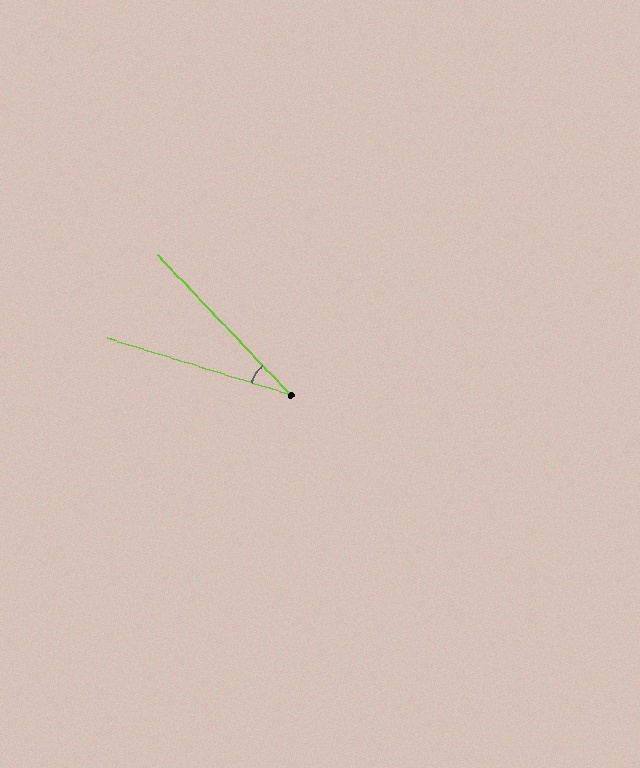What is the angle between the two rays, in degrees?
Approximately 29 degrees.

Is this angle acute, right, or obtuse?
It is acute.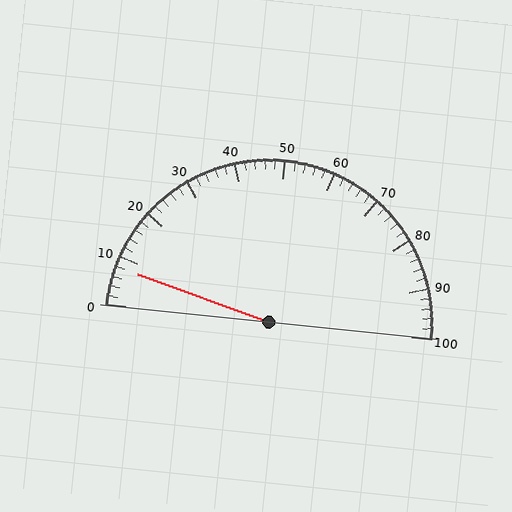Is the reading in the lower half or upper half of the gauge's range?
The reading is in the lower half of the range (0 to 100).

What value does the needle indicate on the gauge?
The needle indicates approximately 8.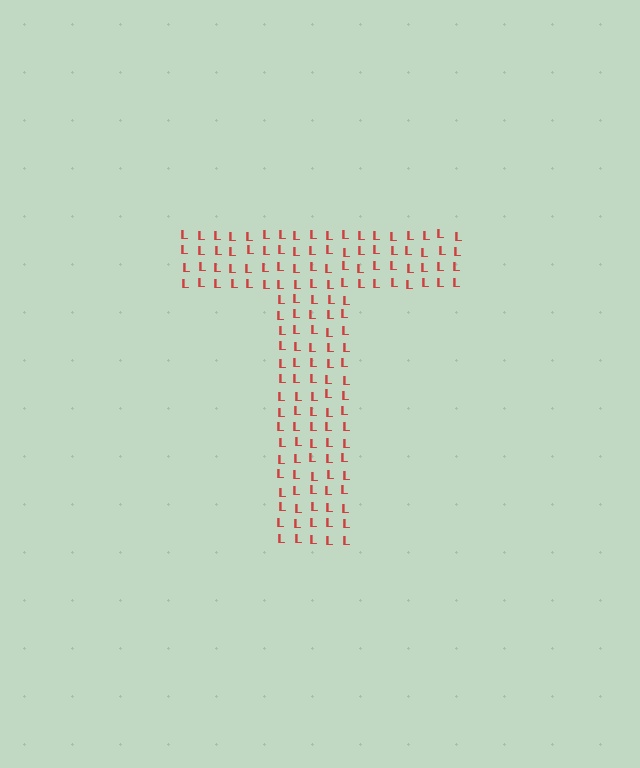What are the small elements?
The small elements are letter L's.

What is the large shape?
The large shape is the letter T.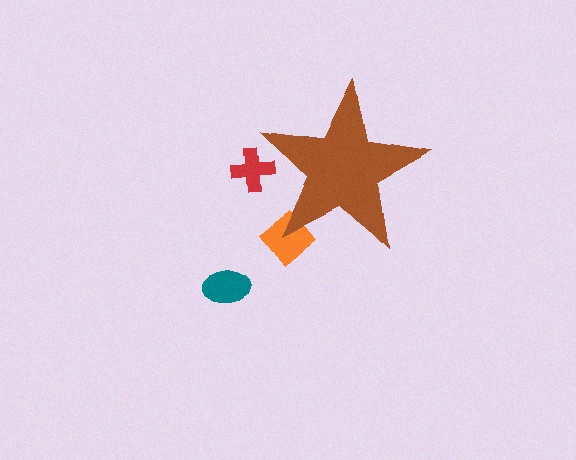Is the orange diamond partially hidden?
Yes, the orange diamond is partially hidden behind the brown star.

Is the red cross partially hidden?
Yes, the red cross is partially hidden behind the brown star.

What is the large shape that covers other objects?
A brown star.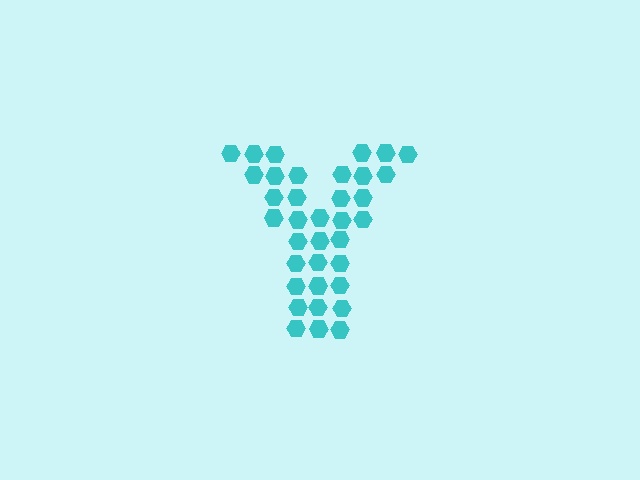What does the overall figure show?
The overall figure shows the letter Y.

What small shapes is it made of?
It is made of small hexagons.